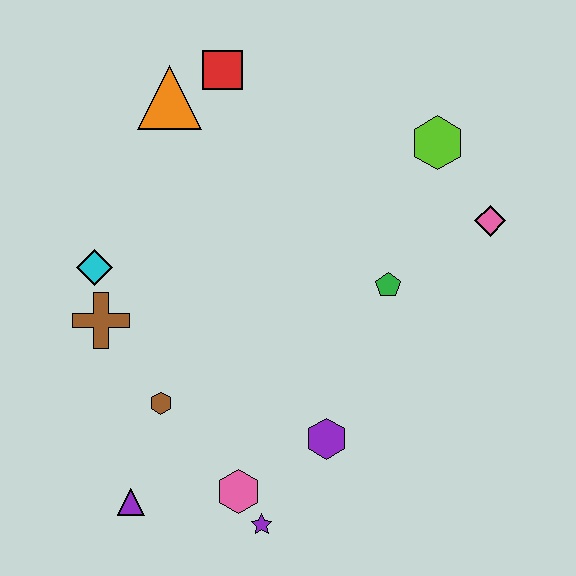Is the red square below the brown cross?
No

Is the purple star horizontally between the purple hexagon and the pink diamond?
No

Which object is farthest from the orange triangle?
The purple star is farthest from the orange triangle.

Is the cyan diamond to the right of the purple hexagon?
No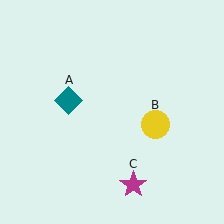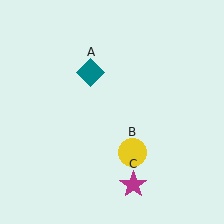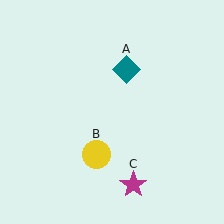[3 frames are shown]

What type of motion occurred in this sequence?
The teal diamond (object A), yellow circle (object B) rotated clockwise around the center of the scene.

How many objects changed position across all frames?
2 objects changed position: teal diamond (object A), yellow circle (object B).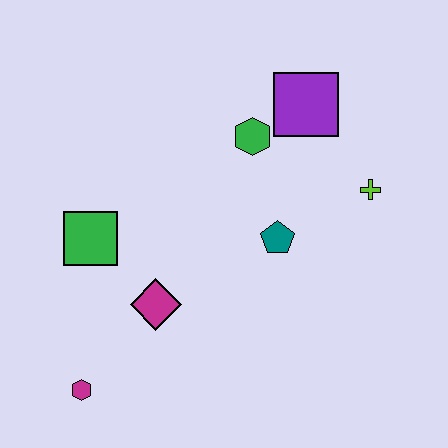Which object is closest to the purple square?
The green hexagon is closest to the purple square.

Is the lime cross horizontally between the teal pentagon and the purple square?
No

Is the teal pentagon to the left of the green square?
No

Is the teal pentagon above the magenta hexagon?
Yes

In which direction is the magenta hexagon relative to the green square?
The magenta hexagon is below the green square.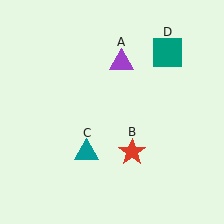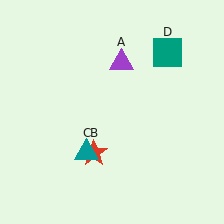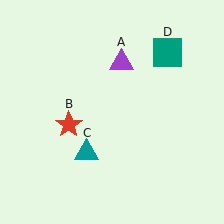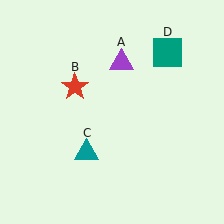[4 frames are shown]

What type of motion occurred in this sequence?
The red star (object B) rotated clockwise around the center of the scene.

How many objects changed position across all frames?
1 object changed position: red star (object B).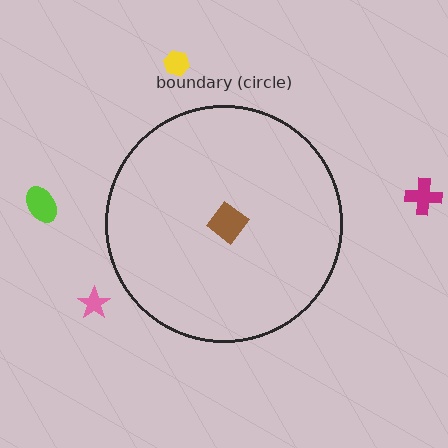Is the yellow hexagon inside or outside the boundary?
Outside.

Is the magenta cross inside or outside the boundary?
Outside.